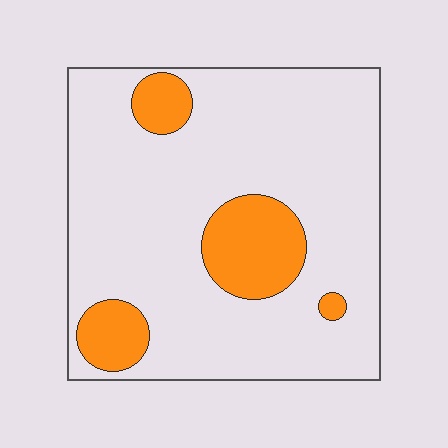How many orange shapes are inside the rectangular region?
4.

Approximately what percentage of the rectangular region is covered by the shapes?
Approximately 15%.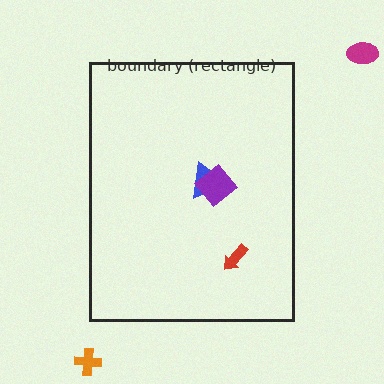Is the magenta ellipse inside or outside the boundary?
Outside.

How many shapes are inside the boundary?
3 inside, 2 outside.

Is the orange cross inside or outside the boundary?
Outside.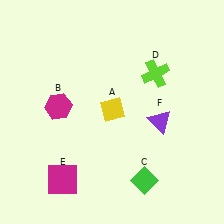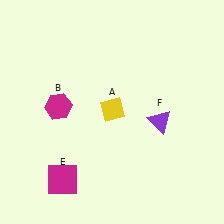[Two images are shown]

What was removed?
The lime cross (D), the green diamond (C) were removed in Image 2.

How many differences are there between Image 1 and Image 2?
There are 2 differences between the two images.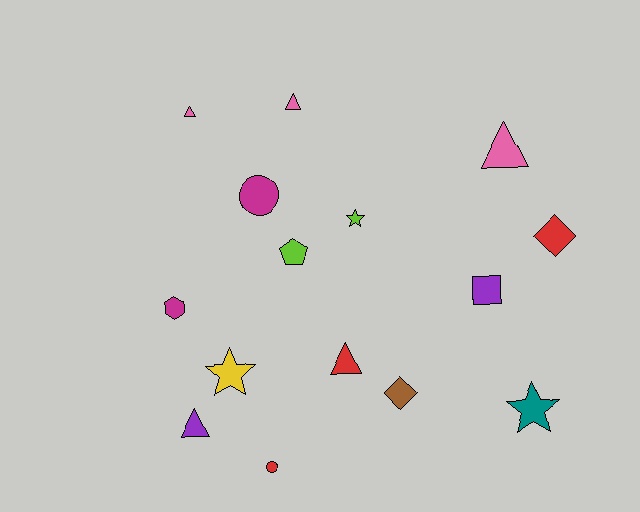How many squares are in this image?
There is 1 square.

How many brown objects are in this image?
There is 1 brown object.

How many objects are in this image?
There are 15 objects.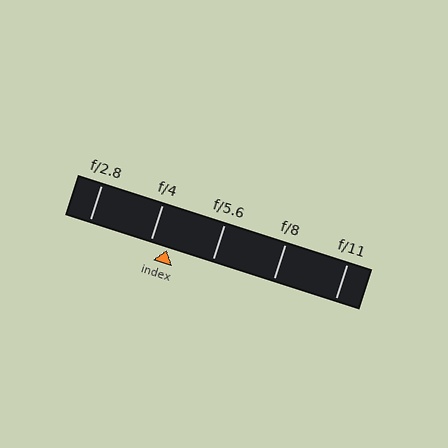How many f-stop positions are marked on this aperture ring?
There are 5 f-stop positions marked.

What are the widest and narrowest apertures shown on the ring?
The widest aperture shown is f/2.8 and the narrowest is f/11.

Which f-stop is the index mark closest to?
The index mark is closest to f/4.